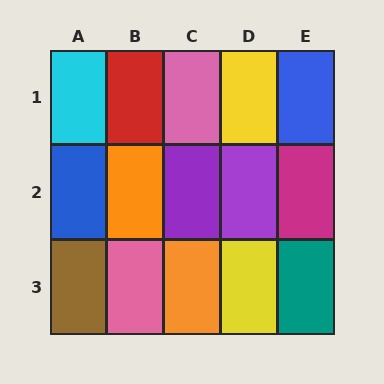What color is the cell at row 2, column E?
Magenta.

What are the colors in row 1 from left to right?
Cyan, red, pink, yellow, blue.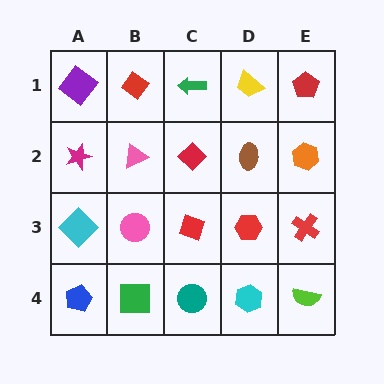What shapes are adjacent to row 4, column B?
A pink circle (row 3, column B), a blue pentagon (row 4, column A), a teal circle (row 4, column C).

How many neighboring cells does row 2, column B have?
4.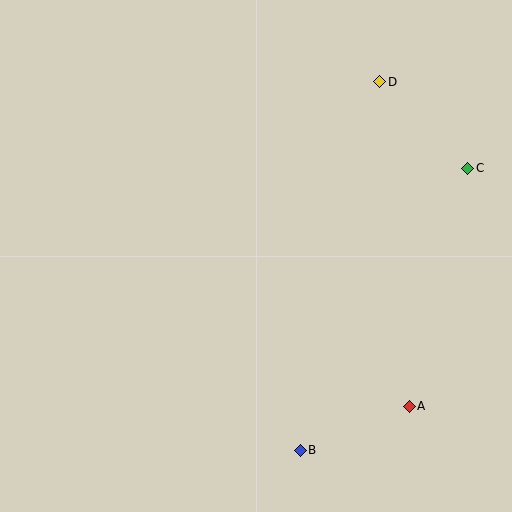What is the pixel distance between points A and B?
The distance between A and B is 118 pixels.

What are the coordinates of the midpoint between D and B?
The midpoint between D and B is at (340, 266).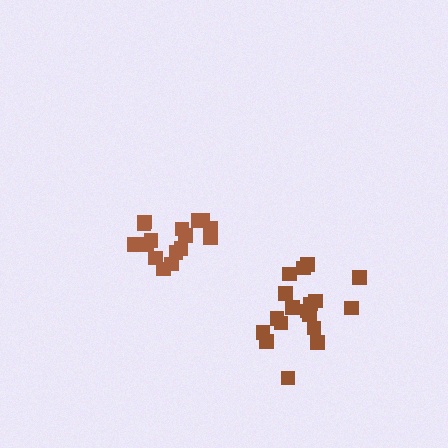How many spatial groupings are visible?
There are 2 spatial groupings.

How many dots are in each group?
Group 1: 18 dots, Group 2: 16 dots (34 total).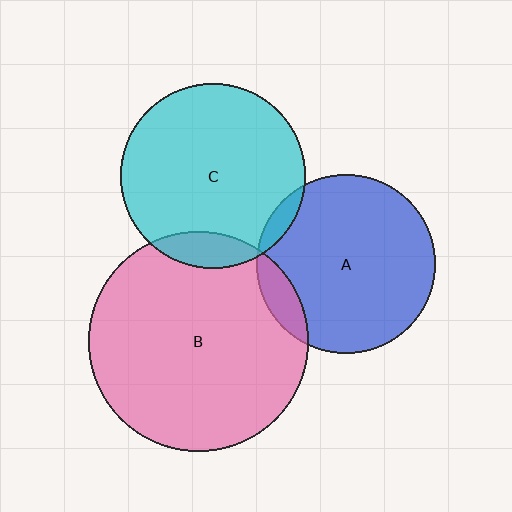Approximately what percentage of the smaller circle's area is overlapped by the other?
Approximately 10%.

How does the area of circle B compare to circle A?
Approximately 1.5 times.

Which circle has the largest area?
Circle B (pink).